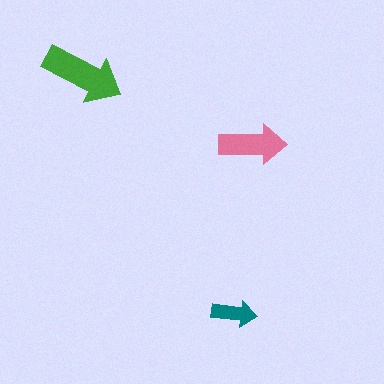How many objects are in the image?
There are 3 objects in the image.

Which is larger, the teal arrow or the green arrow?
The green one.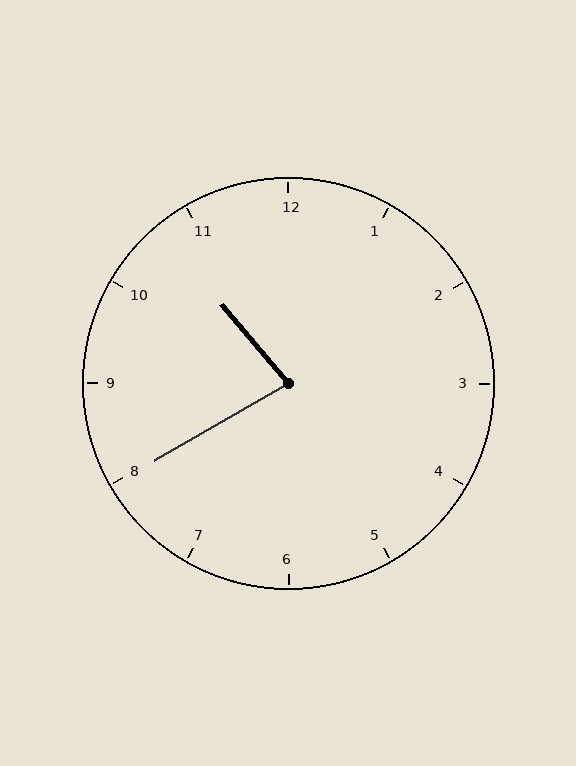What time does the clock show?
10:40.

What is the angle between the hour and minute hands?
Approximately 80 degrees.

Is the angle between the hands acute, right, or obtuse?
It is acute.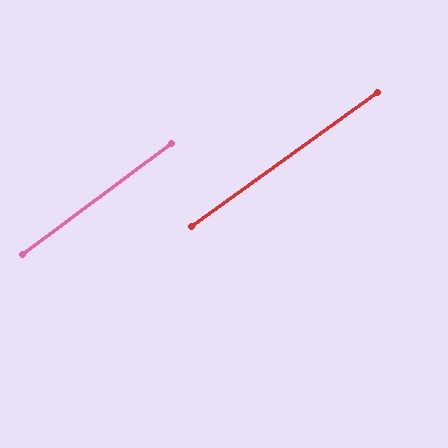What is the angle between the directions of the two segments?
Approximately 1 degree.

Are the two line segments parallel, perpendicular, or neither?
Parallel — their directions differ by only 0.9°.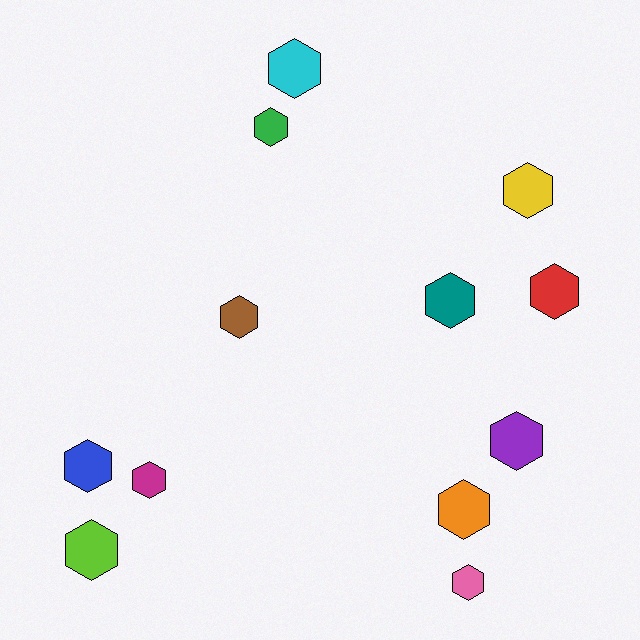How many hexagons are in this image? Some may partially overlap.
There are 12 hexagons.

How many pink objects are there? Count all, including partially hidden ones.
There is 1 pink object.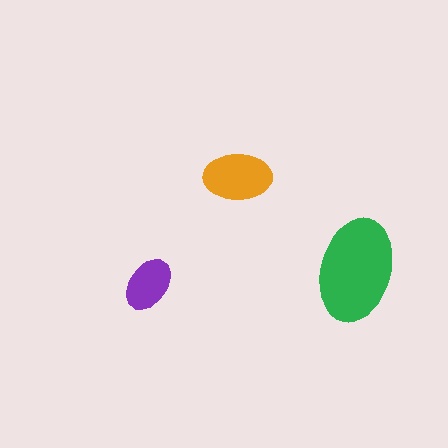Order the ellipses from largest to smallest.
the green one, the orange one, the purple one.